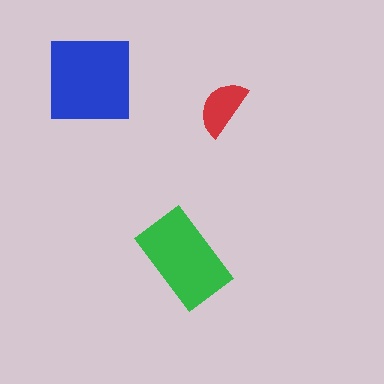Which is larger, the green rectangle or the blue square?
The blue square.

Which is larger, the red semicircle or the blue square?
The blue square.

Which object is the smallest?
The red semicircle.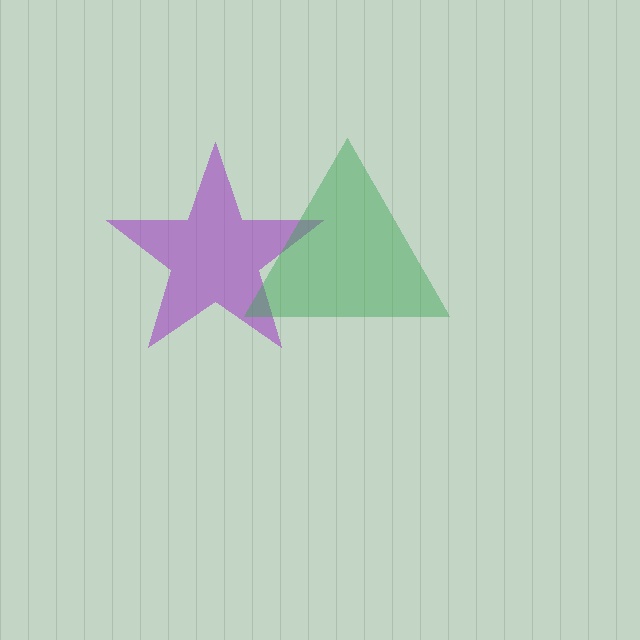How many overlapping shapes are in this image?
There are 2 overlapping shapes in the image.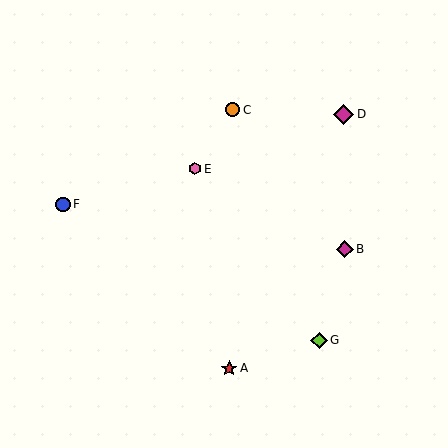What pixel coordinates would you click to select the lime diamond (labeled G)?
Click at (319, 340) to select the lime diamond G.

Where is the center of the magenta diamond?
The center of the magenta diamond is at (344, 114).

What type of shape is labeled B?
Shape B is a magenta diamond.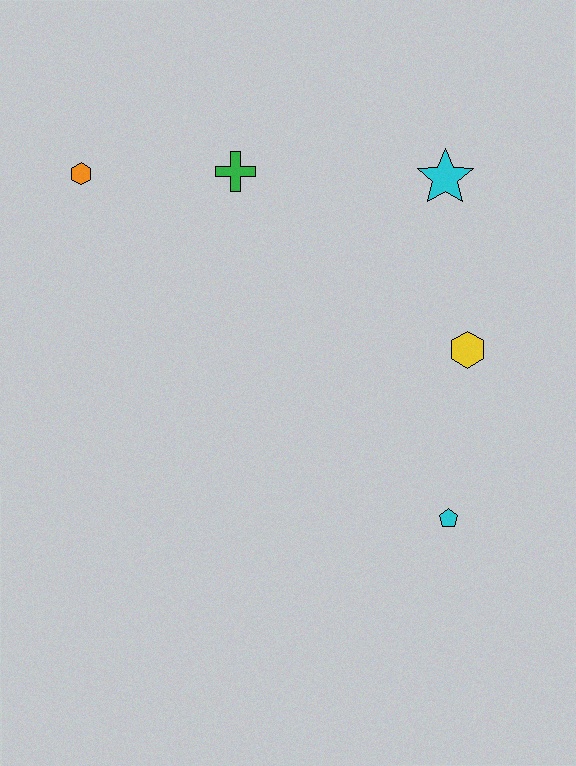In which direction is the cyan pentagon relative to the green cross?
The cyan pentagon is below the green cross.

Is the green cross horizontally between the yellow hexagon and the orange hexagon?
Yes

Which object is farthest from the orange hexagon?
The cyan pentagon is farthest from the orange hexagon.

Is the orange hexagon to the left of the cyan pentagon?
Yes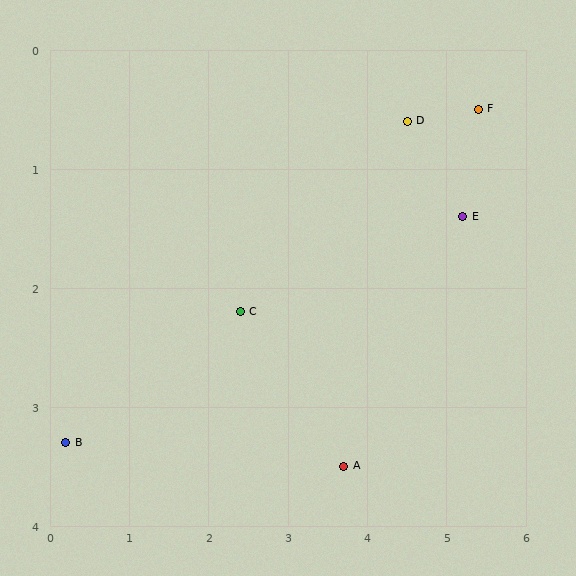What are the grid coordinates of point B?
Point B is at approximately (0.2, 3.3).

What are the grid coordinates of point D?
Point D is at approximately (4.5, 0.6).